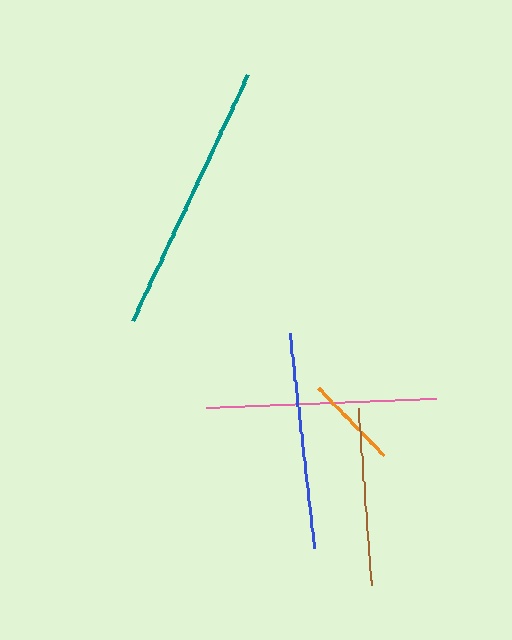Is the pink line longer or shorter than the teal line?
The teal line is longer than the pink line.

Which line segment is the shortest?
The orange line is the shortest at approximately 94 pixels.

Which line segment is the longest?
The teal line is the longest at approximately 272 pixels.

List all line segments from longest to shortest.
From longest to shortest: teal, pink, blue, brown, orange.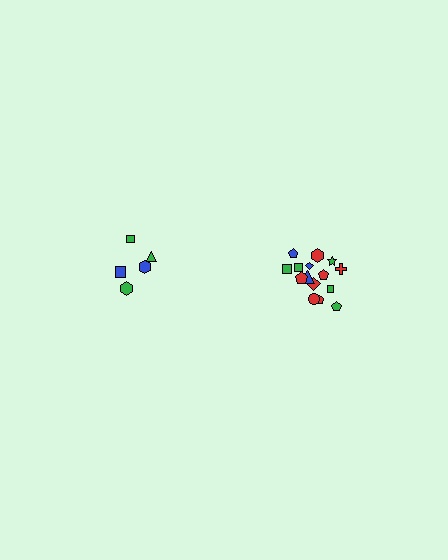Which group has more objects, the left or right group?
The right group.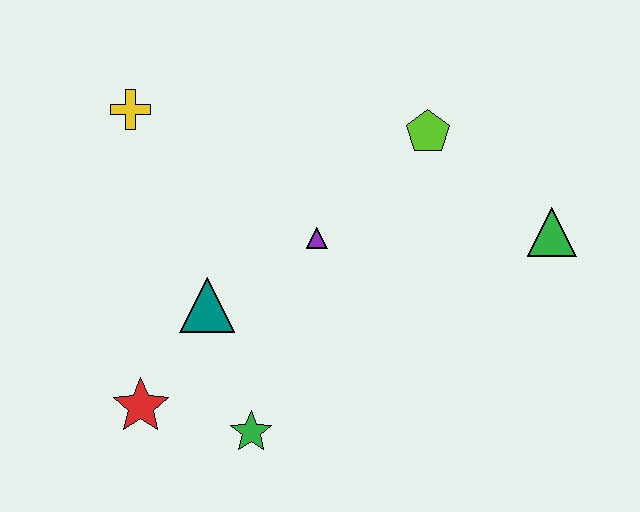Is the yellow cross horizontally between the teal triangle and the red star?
No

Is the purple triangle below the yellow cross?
Yes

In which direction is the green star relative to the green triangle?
The green star is to the left of the green triangle.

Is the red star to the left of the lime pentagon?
Yes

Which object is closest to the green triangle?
The lime pentagon is closest to the green triangle.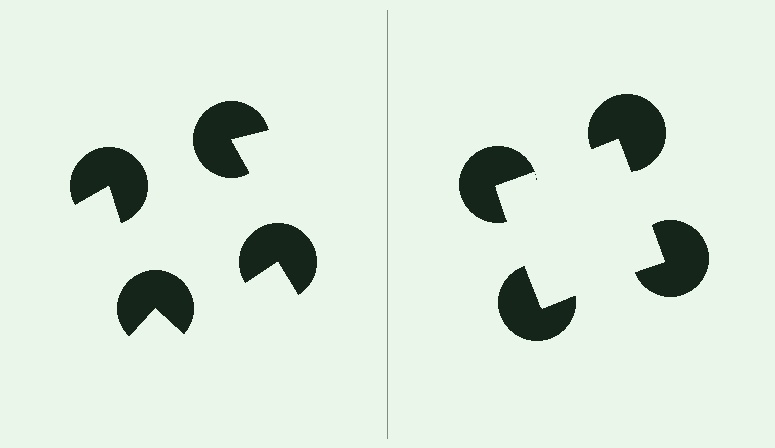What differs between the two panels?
The pac-man discs are positioned identically on both sides; only the wedge orientations differ. On the right they align to a square; on the left they are misaligned.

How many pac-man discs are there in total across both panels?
8 — 4 on each side.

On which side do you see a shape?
An illusory square appears on the right side. On the left side the wedge cuts are rotated, so no coherent shape forms.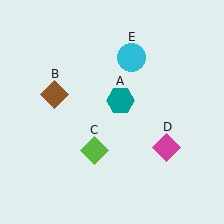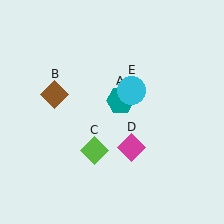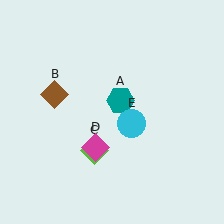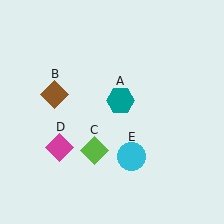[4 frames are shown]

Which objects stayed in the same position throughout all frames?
Teal hexagon (object A) and brown diamond (object B) and lime diamond (object C) remained stationary.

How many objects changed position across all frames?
2 objects changed position: magenta diamond (object D), cyan circle (object E).